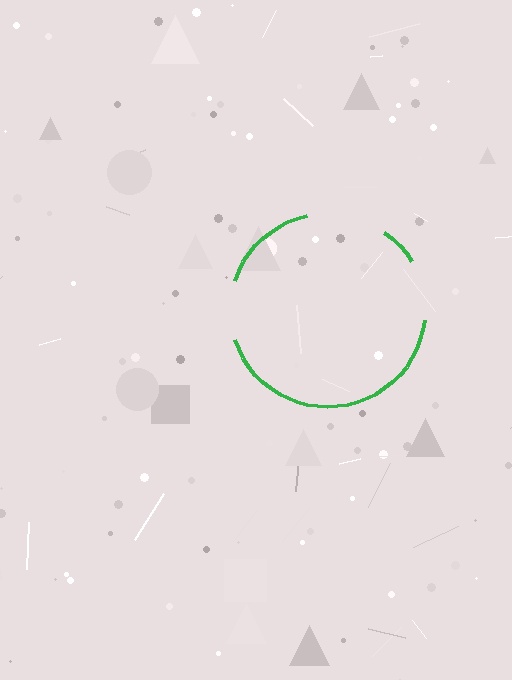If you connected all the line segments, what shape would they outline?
They would outline a circle.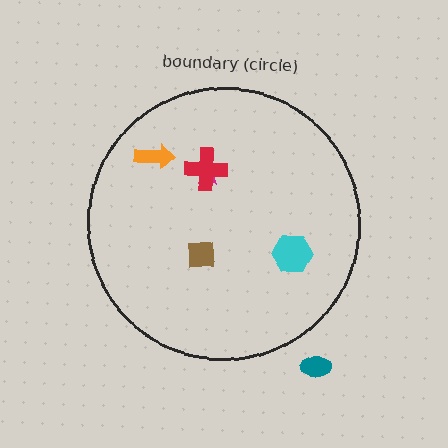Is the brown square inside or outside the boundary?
Inside.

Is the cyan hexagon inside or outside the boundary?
Inside.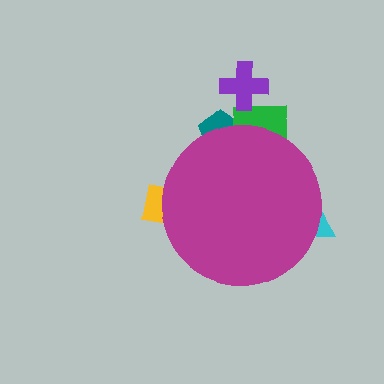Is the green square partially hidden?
Yes, the green square is partially hidden behind the magenta circle.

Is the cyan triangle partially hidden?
Yes, the cyan triangle is partially hidden behind the magenta circle.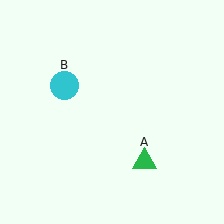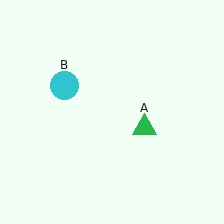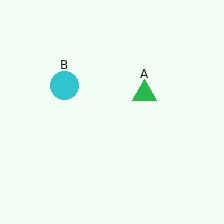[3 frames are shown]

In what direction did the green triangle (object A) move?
The green triangle (object A) moved up.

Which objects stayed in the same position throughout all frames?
Cyan circle (object B) remained stationary.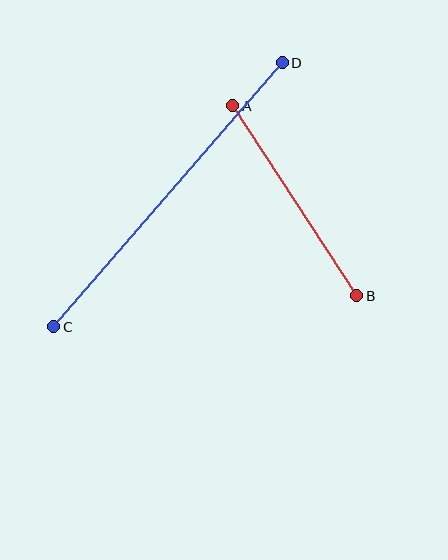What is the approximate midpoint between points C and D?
The midpoint is at approximately (168, 195) pixels.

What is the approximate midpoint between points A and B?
The midpoint is at approximately (295, 201) pixels.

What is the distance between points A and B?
The distance is approximately 227 pixels.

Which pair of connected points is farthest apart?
Points C and D are farthest apart.